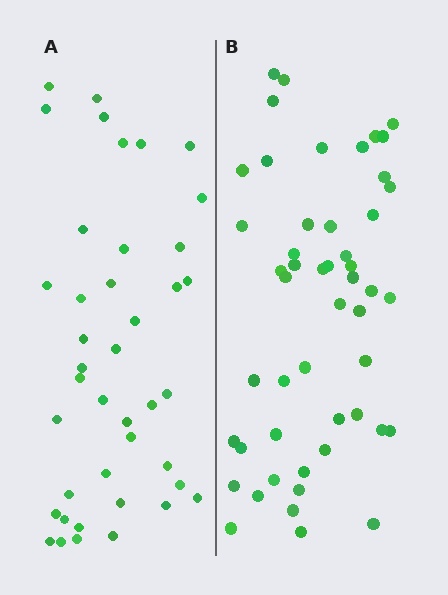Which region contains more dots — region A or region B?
Region B (the right region) has more dots.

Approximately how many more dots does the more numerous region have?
Region B has roughly 8 or so more dots than region A.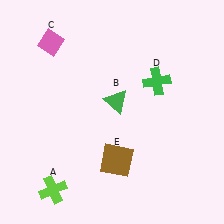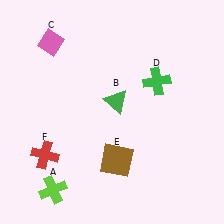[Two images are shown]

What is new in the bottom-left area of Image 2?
A red cross (F) was added in the bottom-left area of Image 2.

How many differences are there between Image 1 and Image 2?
There is 1 difference between the two images.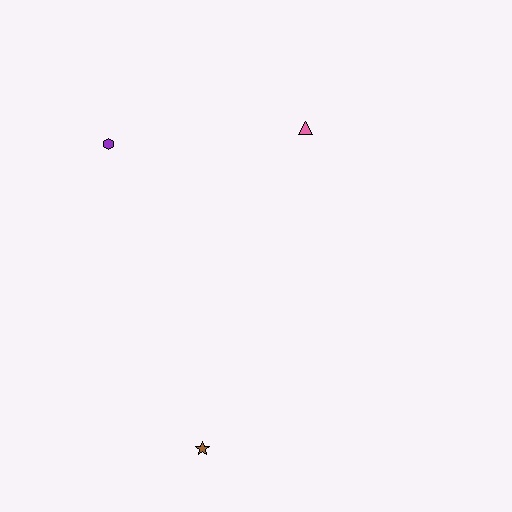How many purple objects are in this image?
There is 1 purple object.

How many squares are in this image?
There are no squares.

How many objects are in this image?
There are 3 objects.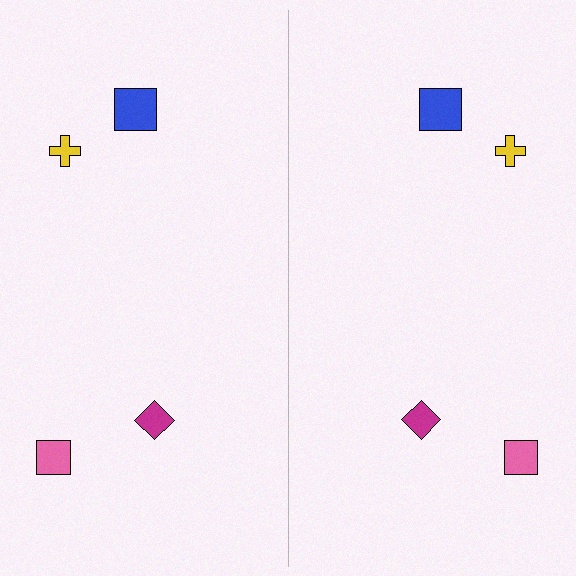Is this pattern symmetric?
Yes, this pattern has bilateral (reflection) symmetry.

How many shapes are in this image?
There are 8 shapes in this image.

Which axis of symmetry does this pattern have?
The pattern has a vertical axis of symmetry running through the center of the image.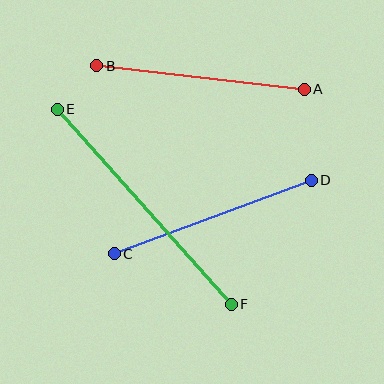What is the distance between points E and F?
The distance is approximately 261 pixels.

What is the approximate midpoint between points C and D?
The midpoint is at approximately (213, 217) pixels.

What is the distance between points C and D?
The distance is approximately 210 pixels.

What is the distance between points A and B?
The distance is approximately 209 pixels.